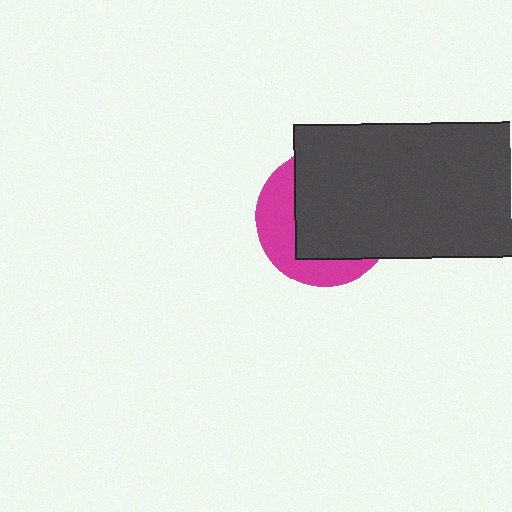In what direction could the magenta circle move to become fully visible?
The magenta circle could move toward the lower-left. That would shift it out from behind the dark gray rectangle entirely.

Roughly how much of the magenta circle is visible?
A small part of it is visible (roughly 35%).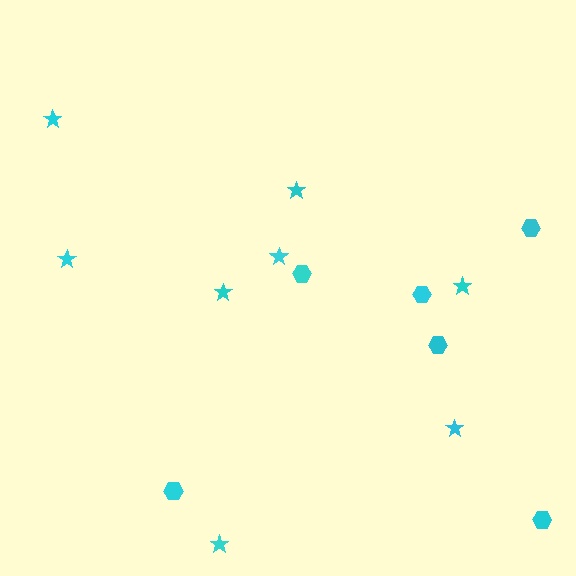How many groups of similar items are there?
There are 2 groups: one group of stars (8) and one group of hexagons (6).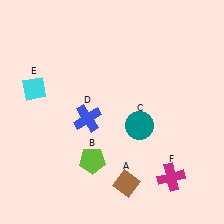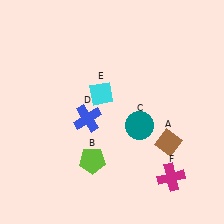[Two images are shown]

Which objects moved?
The objects that moved are: the brown diamond (A), the cyan diamond (E).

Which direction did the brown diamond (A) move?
The brown diamond (A) moved right.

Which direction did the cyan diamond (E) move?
The cyan diamond (E) moved right.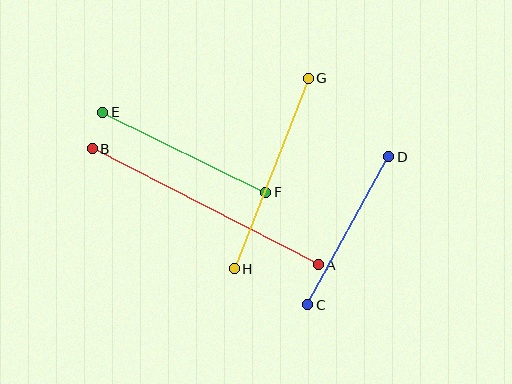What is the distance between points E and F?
The distance is approximately 182 pixels.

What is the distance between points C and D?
The distance is approximately 169 pixels.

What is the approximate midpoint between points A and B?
The midpoint is at approximately (205, 207) pixels.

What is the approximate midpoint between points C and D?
The midpoint is at approximately (348, 231) pixels.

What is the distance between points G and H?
The distance is approximately 204 pixels.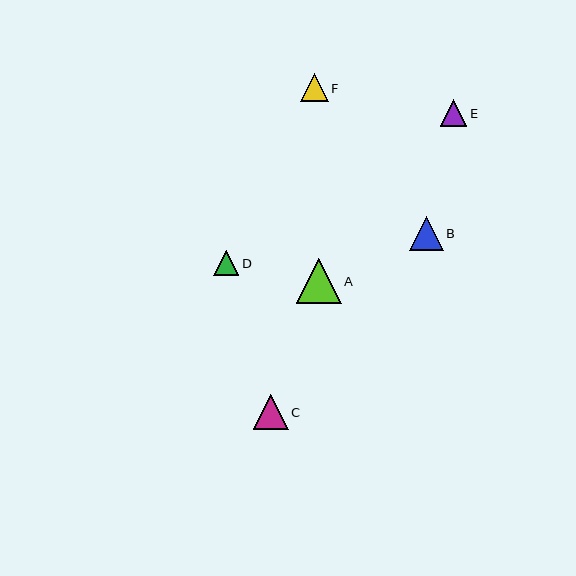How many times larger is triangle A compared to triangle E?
Triangle A is approximately 1.7 times the size of triangle E.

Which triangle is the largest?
Triangle A is the largest with a size of approximately 45 pixels.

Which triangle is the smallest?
Triangle D is the smallest with a size of approximately 25 pixels.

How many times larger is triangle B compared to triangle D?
Triangle B is approximately 1.4 times the size of triangle D.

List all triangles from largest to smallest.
From largest to smallest: A, C, B, F, E, D.